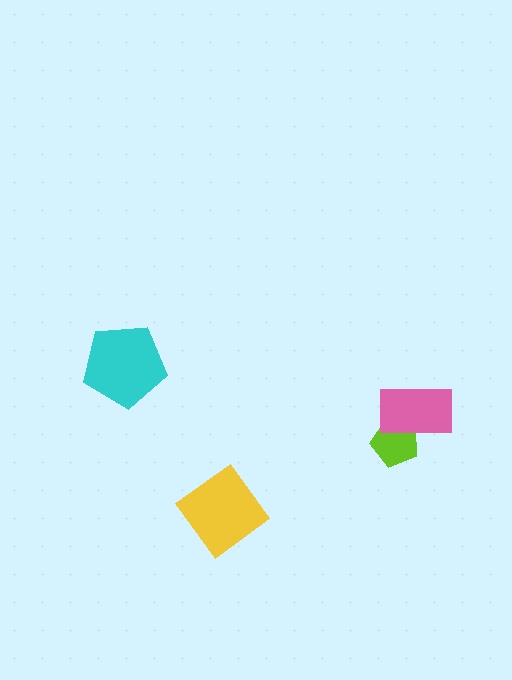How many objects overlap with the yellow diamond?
0 objects overlap with the yellow diamond.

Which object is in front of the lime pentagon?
The pink rectangle is in front of the lime pentagon.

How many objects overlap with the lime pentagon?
1 object overlaps with the lime pentagon.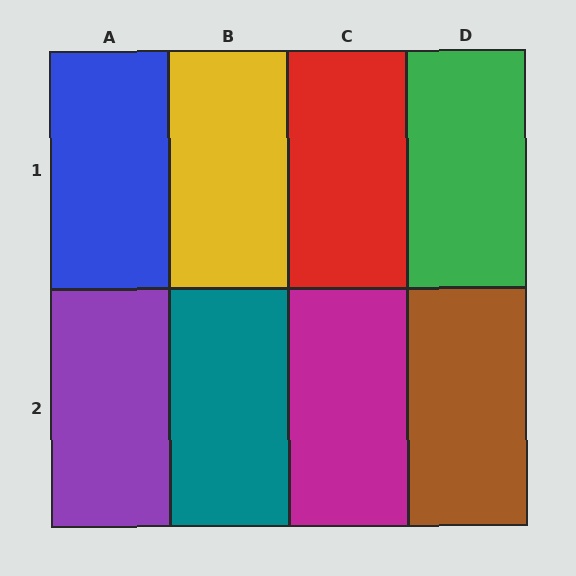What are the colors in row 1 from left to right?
Blue, yellow, red, green.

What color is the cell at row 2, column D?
Brown.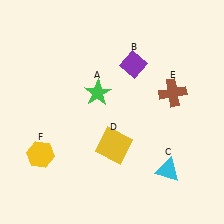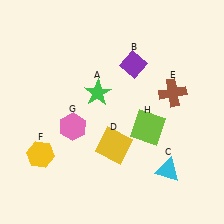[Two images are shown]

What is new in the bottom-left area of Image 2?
A pink hexagon (G) was added in the bottom-left area of Image 2.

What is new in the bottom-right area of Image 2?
A lime square (H) was added in the bottom-right area of Image 2.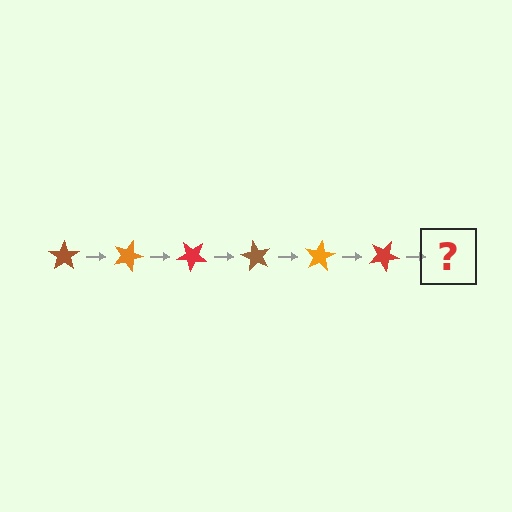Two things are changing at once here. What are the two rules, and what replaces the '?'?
The two rules are that it rotates 20 degrees each step and the color cycles through brown, orange, and red. The '?' should be a brown star, rotated 120 degrees from the start.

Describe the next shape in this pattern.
It should be a brown star, rotated 120 degrees from the start.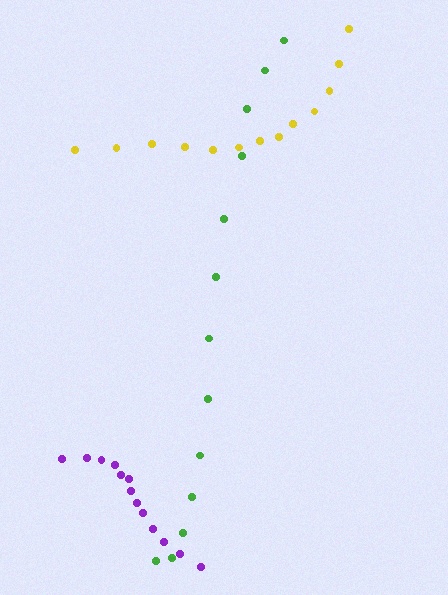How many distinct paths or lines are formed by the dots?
There are 3 distinct paths.